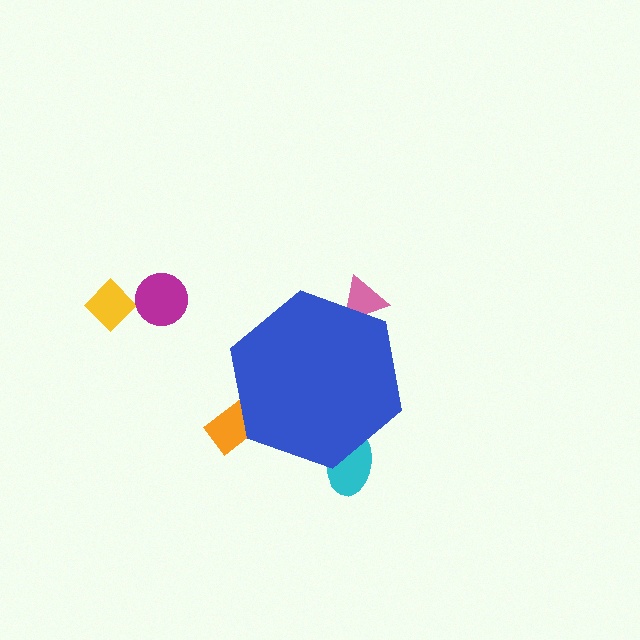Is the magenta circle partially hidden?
No, the magenta circle is fully visible.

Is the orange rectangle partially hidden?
Yes, the orange rectangle is partially hidden behind the blue hexagon.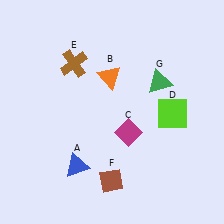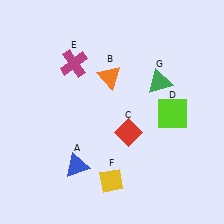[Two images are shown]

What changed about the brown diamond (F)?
In Image 1, F is brown. In Image 2, it changed to yellow.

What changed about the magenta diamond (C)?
In Image 1, C is magenta. In Image 2, it changed to red.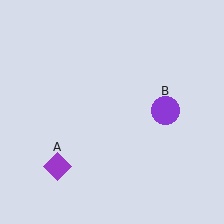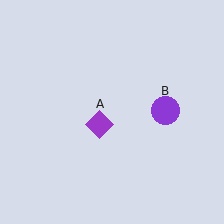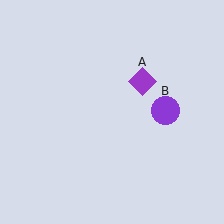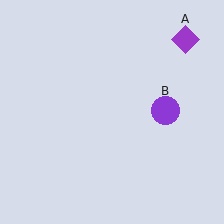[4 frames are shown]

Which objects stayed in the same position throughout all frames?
Purple circle (object B) remained stationary.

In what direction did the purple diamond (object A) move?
The purple diamond (object A) moved up and to the right.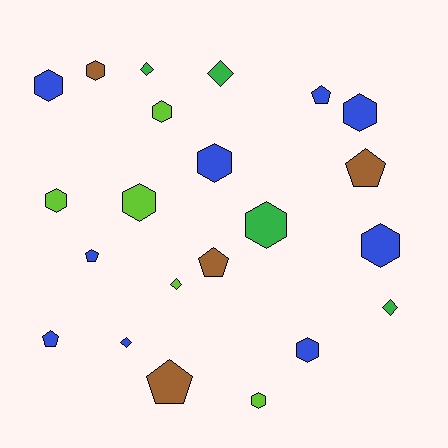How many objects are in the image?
There are 22 objects.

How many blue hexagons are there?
There are 5 blue hexagons.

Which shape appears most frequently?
Hexagon, with 11 objects.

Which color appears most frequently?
Blue, with 9 objects.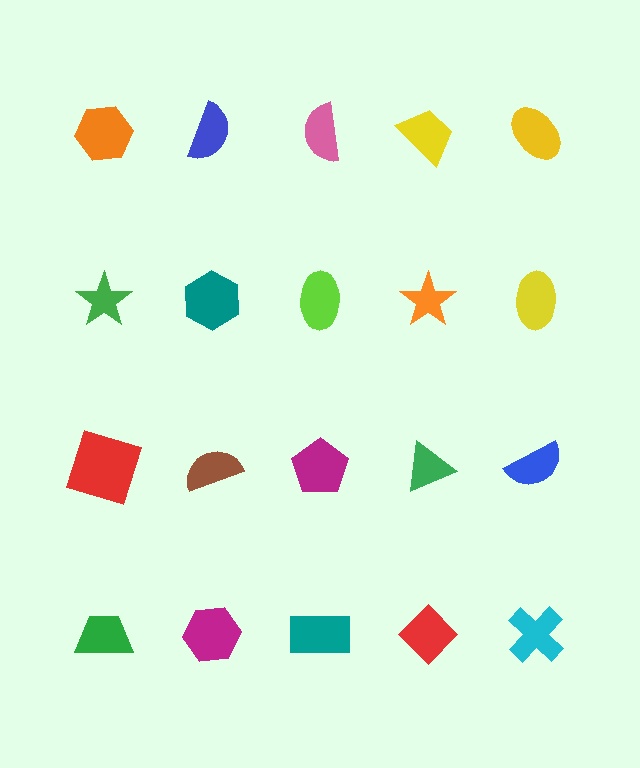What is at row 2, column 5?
A yellow ellipse.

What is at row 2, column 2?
A teal hexagon.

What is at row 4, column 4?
A red diamond.